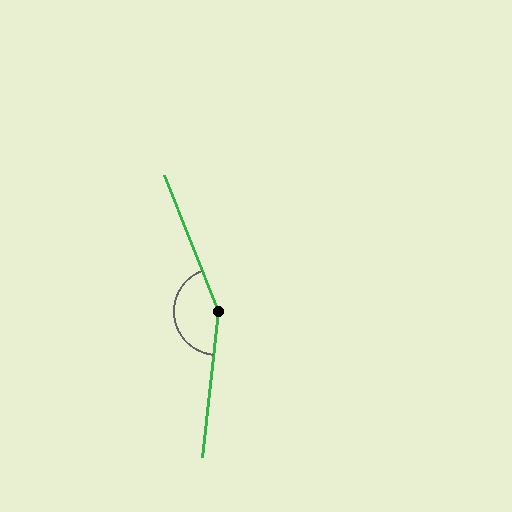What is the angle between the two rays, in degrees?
Approximately 152 degrees.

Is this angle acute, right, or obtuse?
It is obtuse.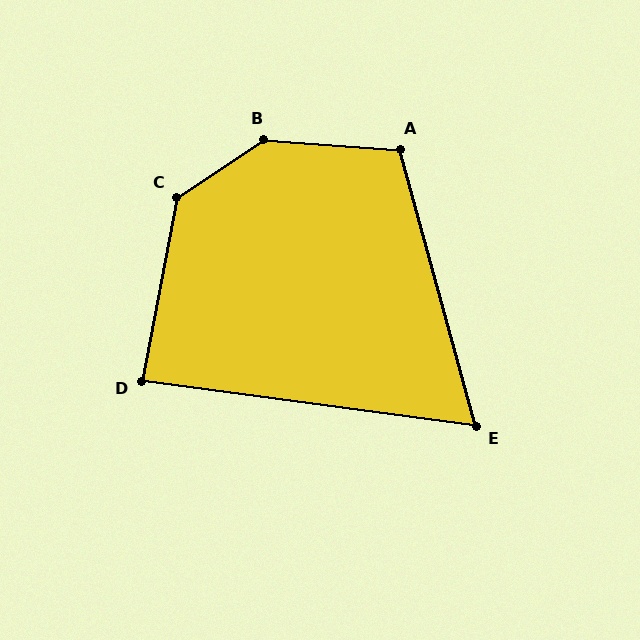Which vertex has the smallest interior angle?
E, at approximately 67 degrees.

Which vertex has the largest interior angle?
B, at approximately 143 degrees.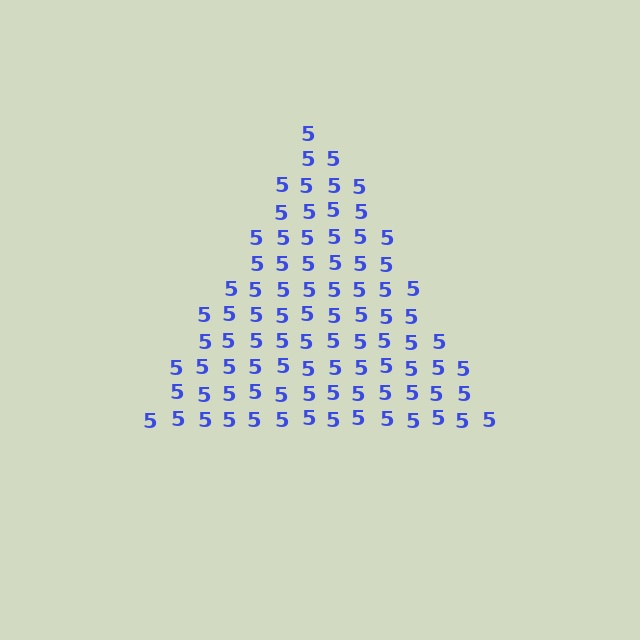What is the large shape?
The large shape is a triangle.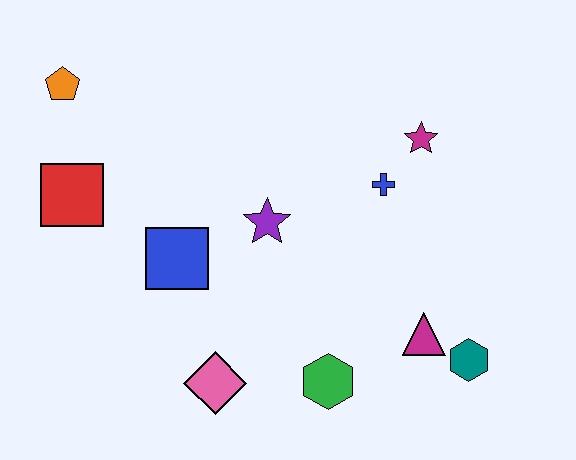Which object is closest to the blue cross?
The magenta star is closest to the blue cross.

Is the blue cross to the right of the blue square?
Yes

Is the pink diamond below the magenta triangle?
Yes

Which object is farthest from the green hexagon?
The orange pentagon is farthest from the green hexagon.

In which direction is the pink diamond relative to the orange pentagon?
The pink diamond is below the orange pentagon.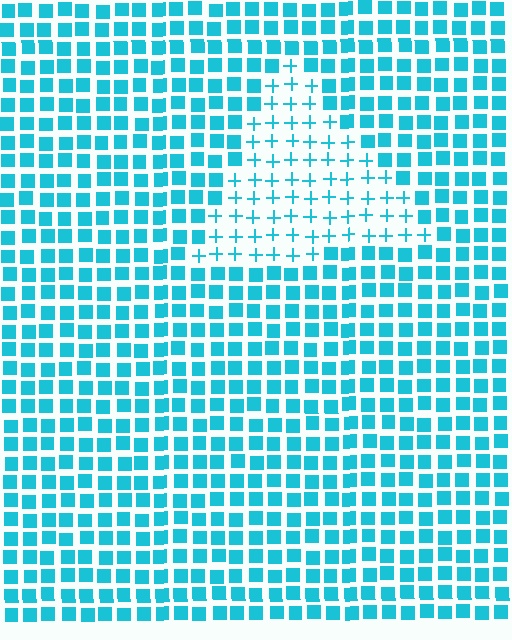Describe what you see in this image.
The image is filled with small cyan elements arranged in a uniform grid. A triangle-shaped region contains plus signs, while the surrounding area contains squares. The boundary is defined purely by the change in element shape.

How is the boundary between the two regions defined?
The boundary is defined by a change in element shape: plus signs inside vs. squares outside. All elements share the same color and spacing.